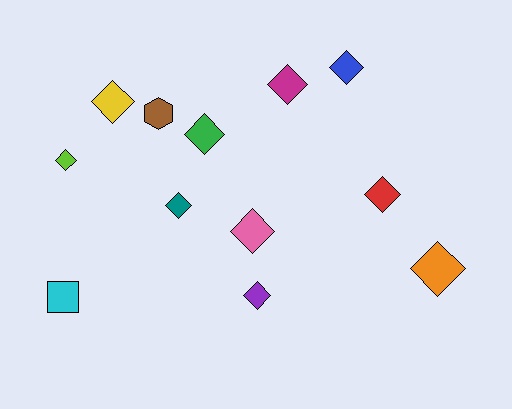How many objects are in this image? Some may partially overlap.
There are 12 objects.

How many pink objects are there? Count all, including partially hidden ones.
There is 1 pink object.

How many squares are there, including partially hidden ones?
There is 1 square.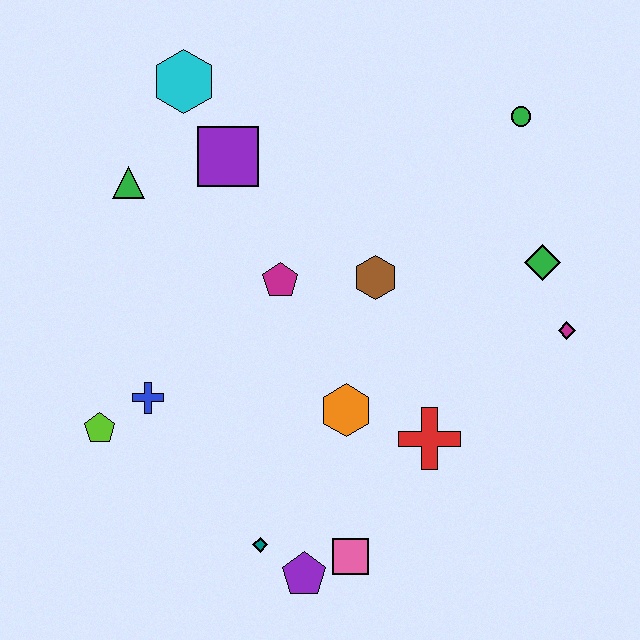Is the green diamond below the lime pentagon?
No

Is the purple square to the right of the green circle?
No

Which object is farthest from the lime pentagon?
The green circle is farthest from the lime pentagon.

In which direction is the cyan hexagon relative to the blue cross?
The cyan hexagon is above the blue cross.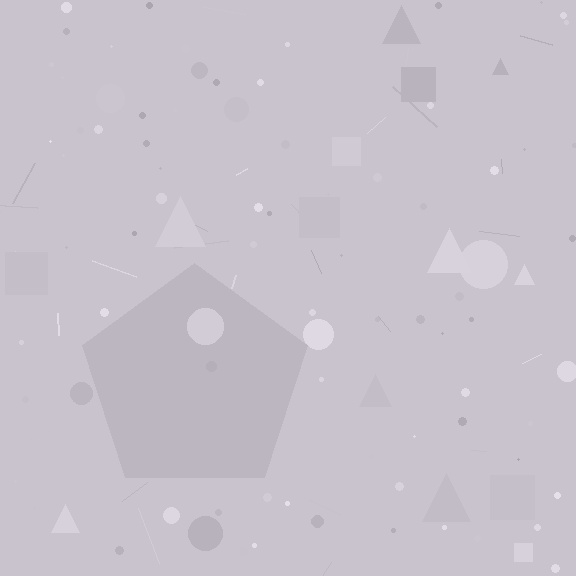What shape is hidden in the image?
A pentagon is hidden in the image.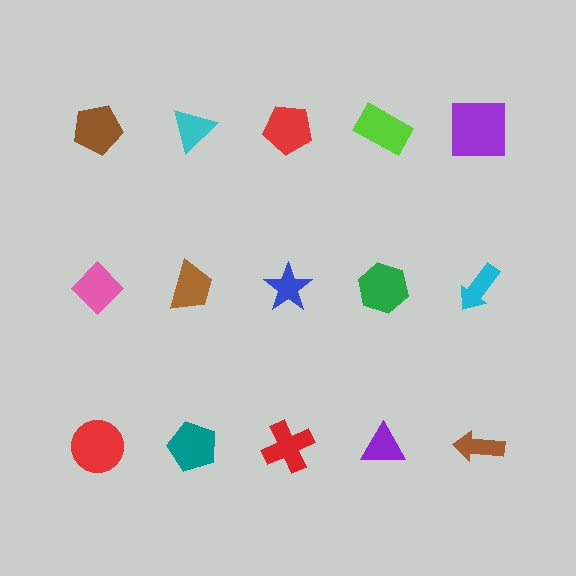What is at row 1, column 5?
A purple square.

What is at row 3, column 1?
A red circle.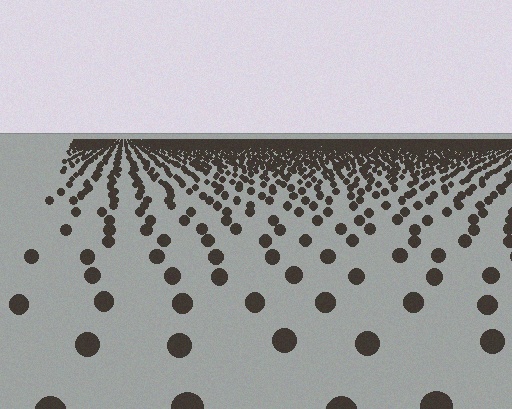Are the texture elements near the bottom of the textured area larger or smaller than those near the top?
Larger. Near the bottom, elements are closer to the viewer and appear at a bigger on-screen size.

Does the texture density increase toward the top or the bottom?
Density increases toward the top.